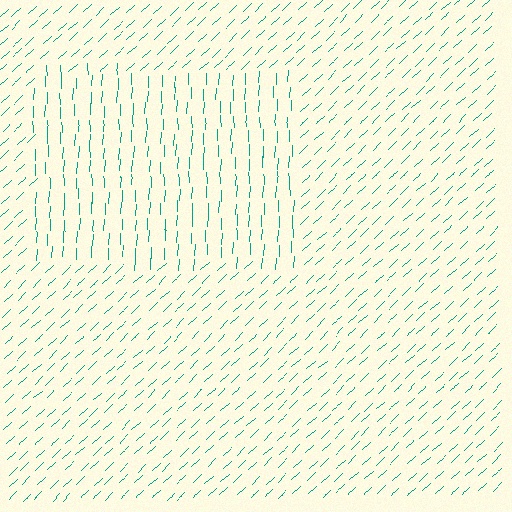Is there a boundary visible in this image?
Yes, there is a texture boundary formed by a change in line orientation.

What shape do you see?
I see a rectangle.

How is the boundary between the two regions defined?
The boundary is defined purely by a change in line orientation (approximately 45 degrees difference). All lines are the same color and thickness.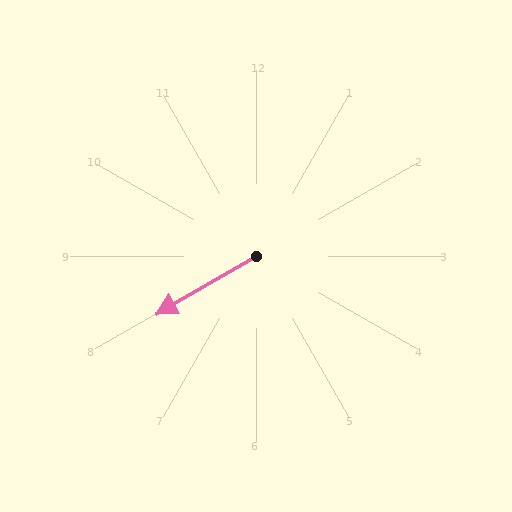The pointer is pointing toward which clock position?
Roughly 8 o'clock.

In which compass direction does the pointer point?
Southwest.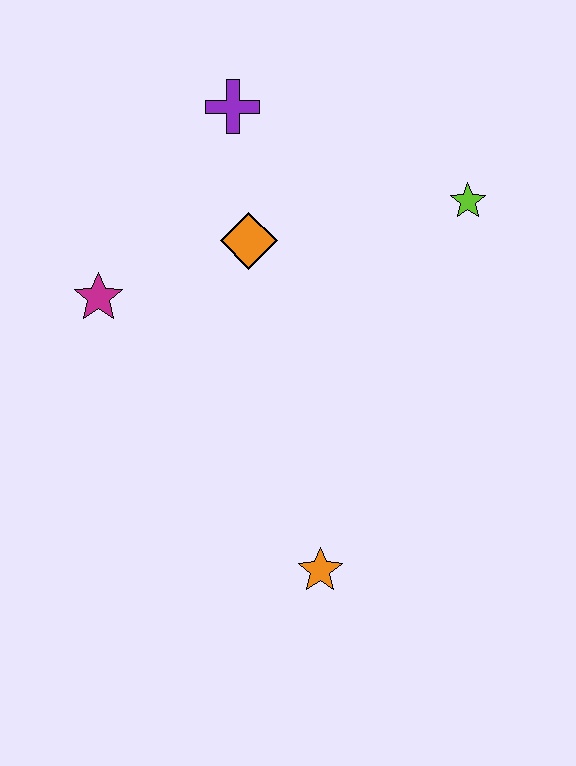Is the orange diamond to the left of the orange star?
Yes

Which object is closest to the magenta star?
The orange diamond is closest to the magenta star.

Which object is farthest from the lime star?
The orange star is farthest from the lime star.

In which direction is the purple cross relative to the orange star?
The purple cross is above the orange star.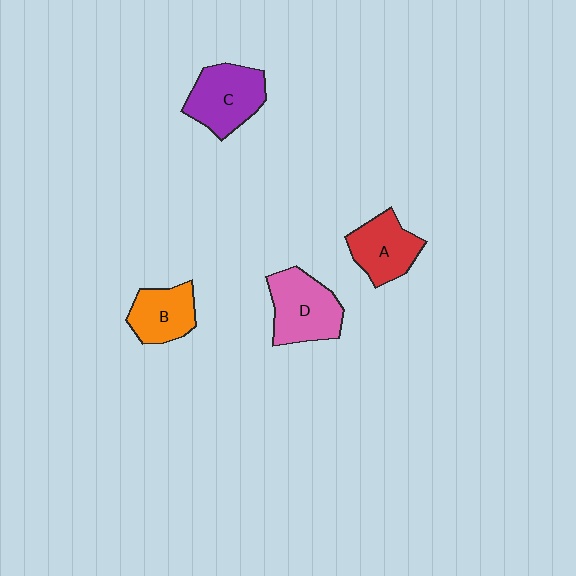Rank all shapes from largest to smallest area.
From largest to smallest: D (pink), C (purple), A (red), B (orange).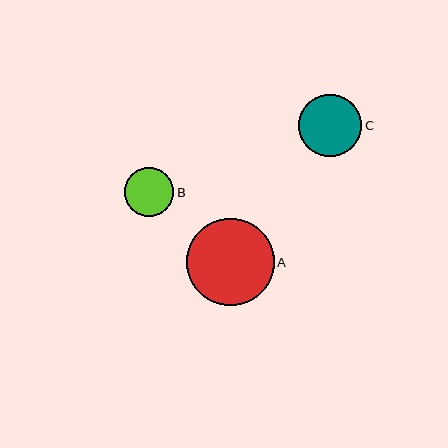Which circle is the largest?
Circle A is the largest with a size of approximately 87 pixels.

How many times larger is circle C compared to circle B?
Circle C is approximately 1.3 times the size of circle B.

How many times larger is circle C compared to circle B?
Circle C is approximately 1.3 times the size of circle B.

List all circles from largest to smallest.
From largest to smallest: A, C, B.